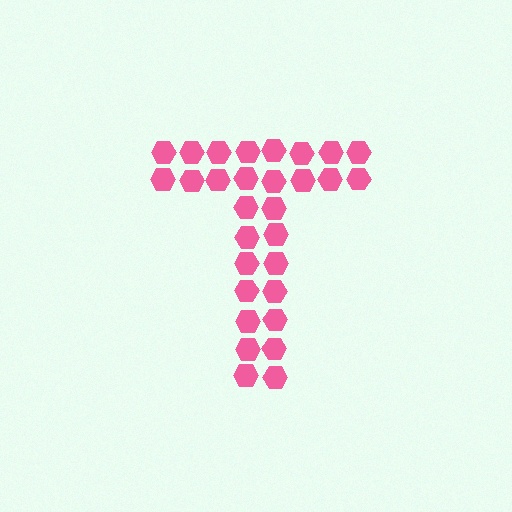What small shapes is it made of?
It is made of small hexagons.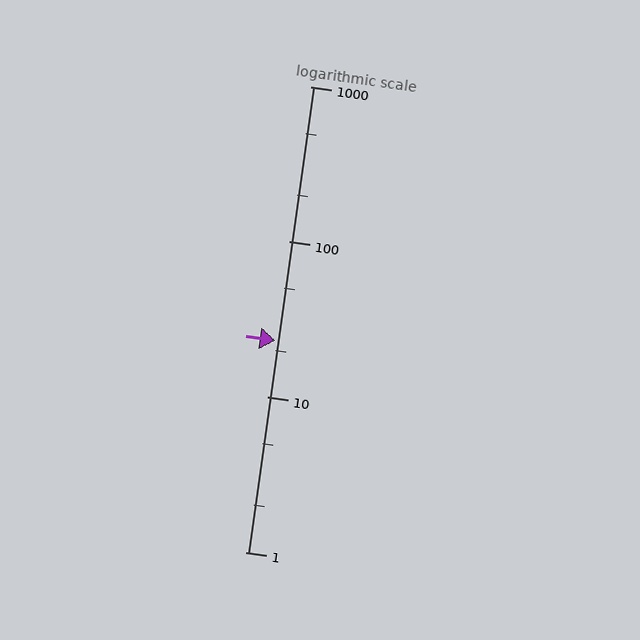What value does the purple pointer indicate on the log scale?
The pointer indicates approximately 23.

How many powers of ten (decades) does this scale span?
The scale spans 3 decades, from 1 to 1000.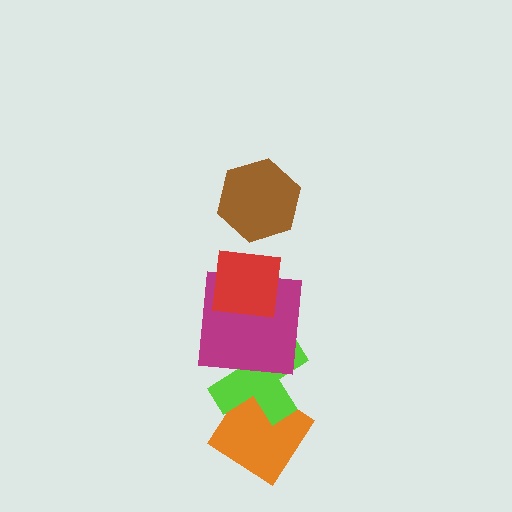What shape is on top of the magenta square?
The red square is on top of the magenta square.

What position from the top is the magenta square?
The magenta square is 3rd from the top.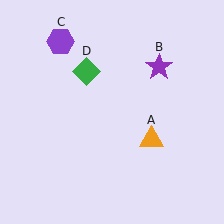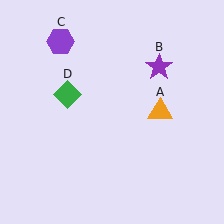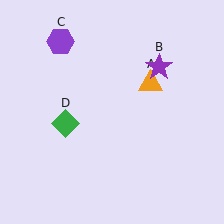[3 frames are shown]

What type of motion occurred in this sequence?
The orange triangle (object A), green diamond (object D) rotated counterclockwise around the center of the scene.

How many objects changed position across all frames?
2 objects changed position: orange triangle (object A), green diamond (object D).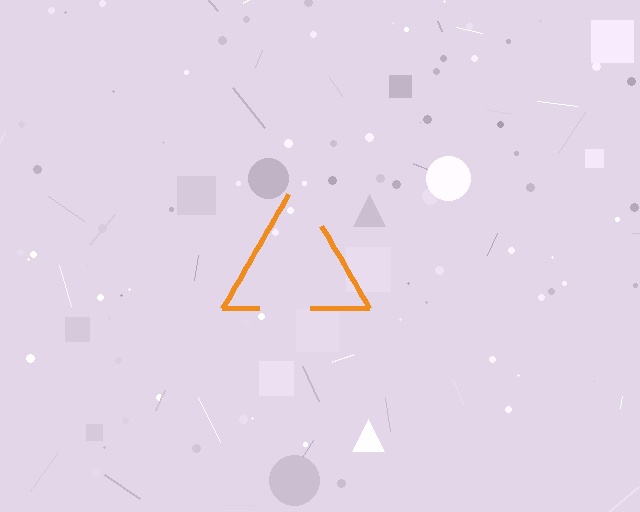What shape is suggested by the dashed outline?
The dashed outline suggests a triangle.